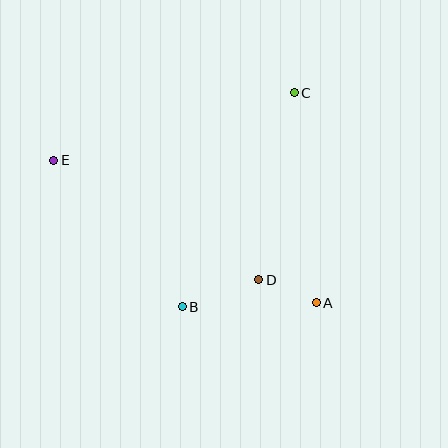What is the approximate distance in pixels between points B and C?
The distance between B and C is approximately 241 pixels.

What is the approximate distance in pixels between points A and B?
The distance between A and B is approximately 134 pixels.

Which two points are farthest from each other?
Points A and E are farthest from each other.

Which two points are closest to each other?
Points A and D are closest to each other.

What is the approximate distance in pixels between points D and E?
The distance between D and E is approximately 237 pixels.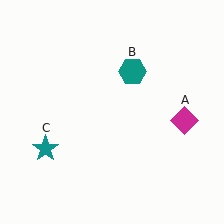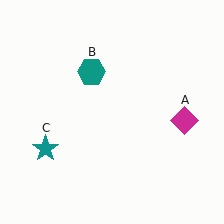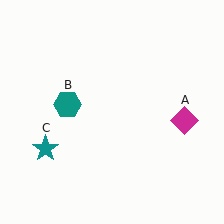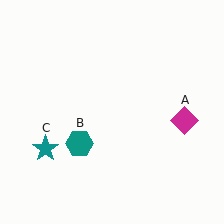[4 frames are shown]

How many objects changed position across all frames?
1 object changed position: teal hexagon (object B).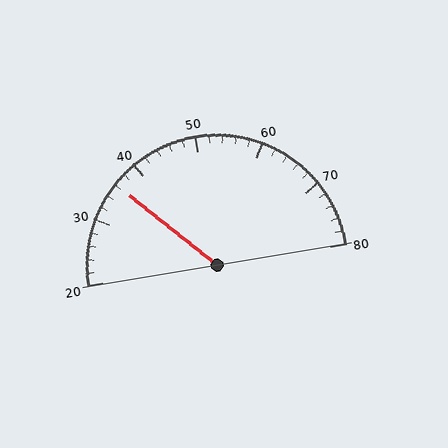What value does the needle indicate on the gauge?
The needle indicates approximately 36.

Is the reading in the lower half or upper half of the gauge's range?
The reading is in the lower half of the range (20 to 80).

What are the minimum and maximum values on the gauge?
The gauge ranges from 20 to 80.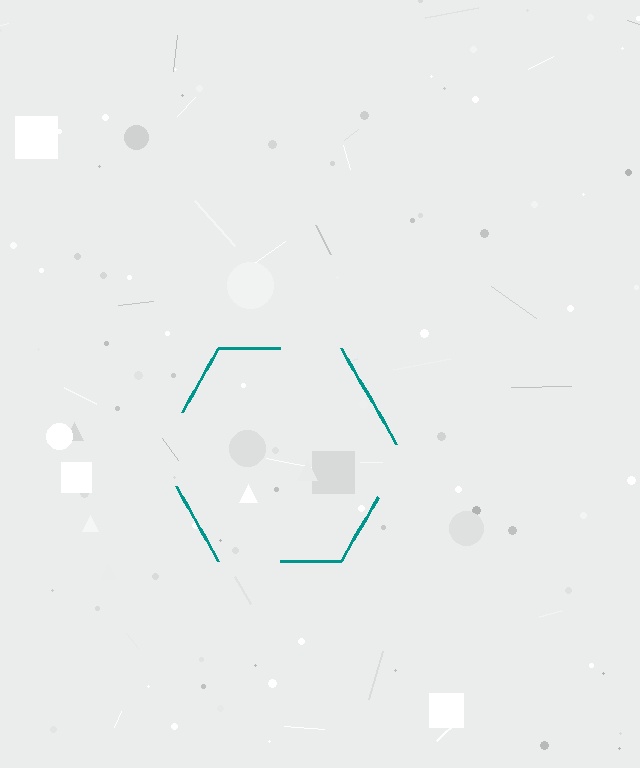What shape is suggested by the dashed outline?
The dashed outline suggests a hexagon.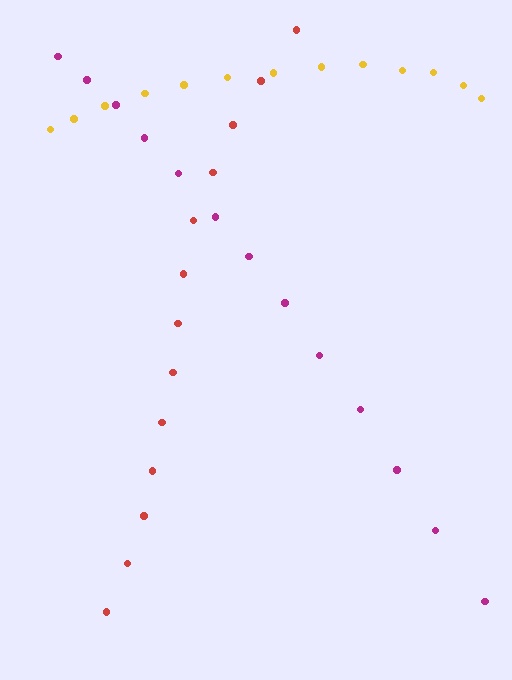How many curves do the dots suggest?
There are 3 distinct paths.